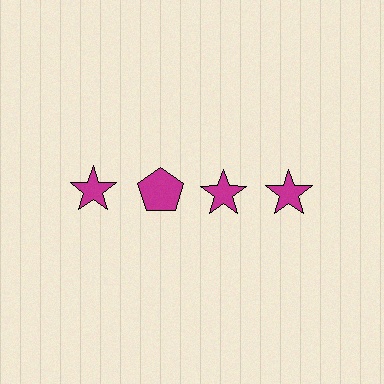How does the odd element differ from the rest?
It has a different shape: pentagon instead of star.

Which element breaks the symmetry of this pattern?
The magenta pentagon in the top row, second from left column breaks the symmetry. All other shapes are magenta stars.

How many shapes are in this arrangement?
There are 4 shapes arranged in a grid pattern.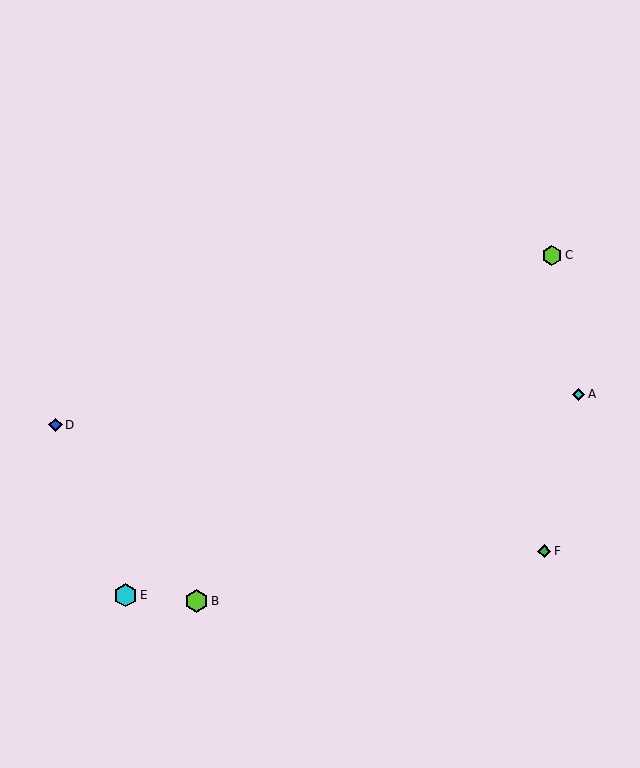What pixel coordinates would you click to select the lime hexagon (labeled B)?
Click at (197, 601) to select the lime hexagon B.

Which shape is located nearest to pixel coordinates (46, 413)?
The blue diamond (labeled D) at (55, 425) is nearest to that location.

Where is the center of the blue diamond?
The center of the blue diamond is at (55, 425).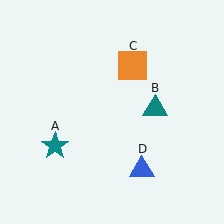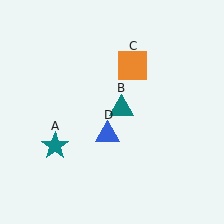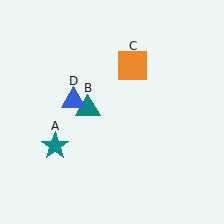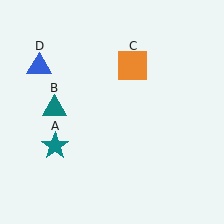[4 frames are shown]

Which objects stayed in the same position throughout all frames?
Teal star (object A) and orange square (object C) remained stationary.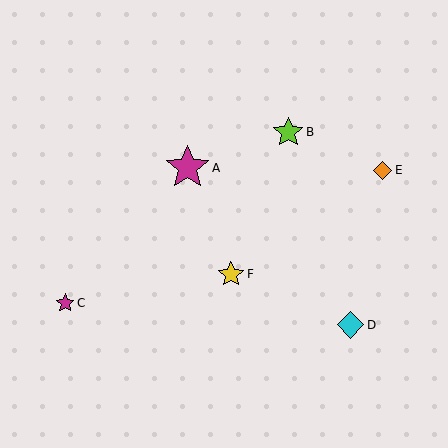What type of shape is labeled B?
Shape B is a lime star.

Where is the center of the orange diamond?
The center of the orange diamond is at (383, 170).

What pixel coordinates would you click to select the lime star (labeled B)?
Click at (288, 132) to select the lime star B.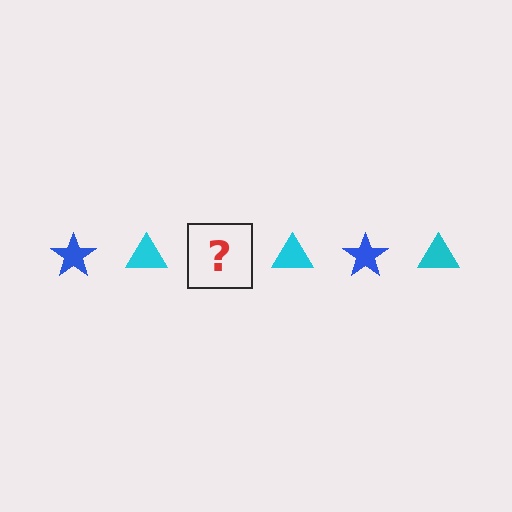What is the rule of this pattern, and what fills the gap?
The rule is that the pattern alternates between blue star and cyan triangle. The gap should be filled with a blue star.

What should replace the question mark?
The question mark should be replaced with a blue star.